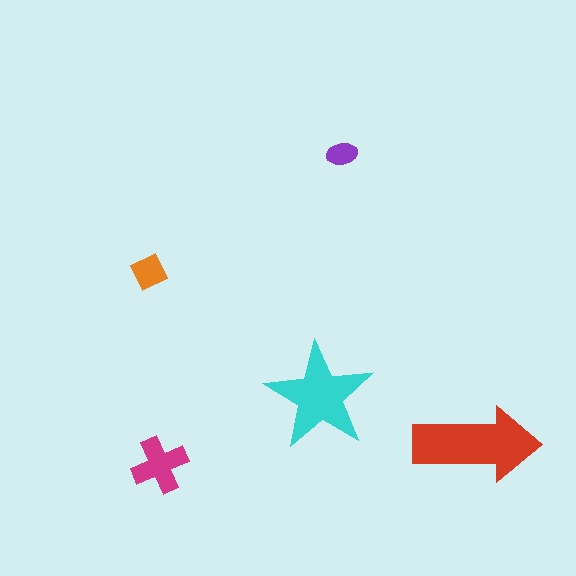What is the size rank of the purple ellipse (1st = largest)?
5th.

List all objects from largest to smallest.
The red arrow, the cyan star, the magenta cross, the orange square, the purple ellipse.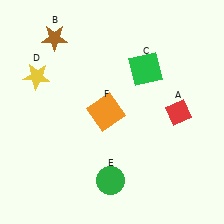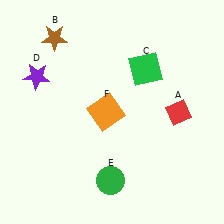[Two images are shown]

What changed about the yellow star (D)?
In Image 1, D is yellow. In Image 2, it changed to purple.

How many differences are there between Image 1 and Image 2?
There is 1 difference between the two images.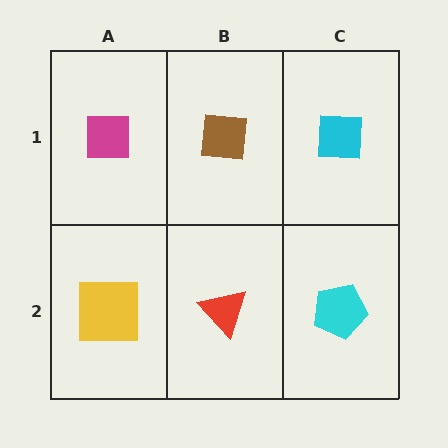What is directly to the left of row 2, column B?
A yellow square.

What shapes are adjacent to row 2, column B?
A brown square (row 1, column B), a yellow square (row 2, column A), a cyan pentagon (row 2, column C).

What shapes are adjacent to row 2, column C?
A cyan square (row 1, column C), a red triangle (row 2, column B).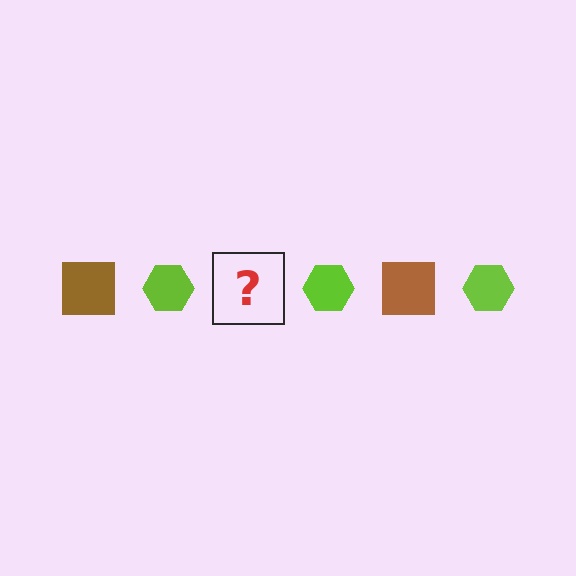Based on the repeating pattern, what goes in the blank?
The blank should be a brown square.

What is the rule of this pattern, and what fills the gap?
The rule is that the pattern alternates between brown square and lime hexagon. The gap should be filled with a brown square.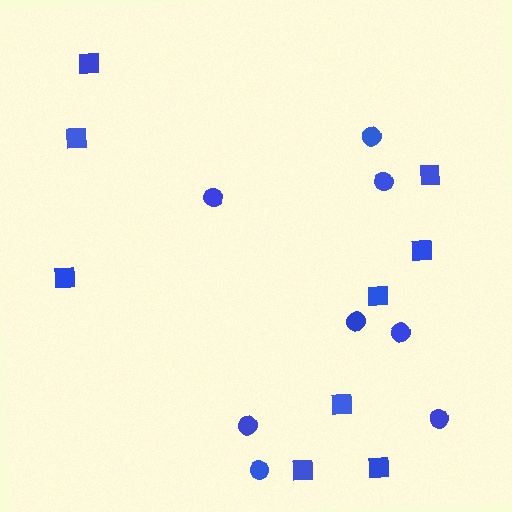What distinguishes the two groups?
There are 2 groups: one group of squares (9) and one group of circles (8).